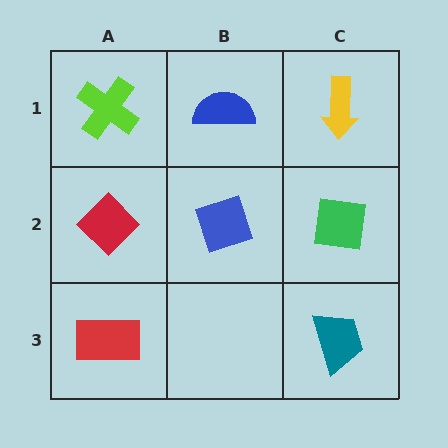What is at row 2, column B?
A blue diamond.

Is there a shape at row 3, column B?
No, that cell is empty.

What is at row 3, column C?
A teal trapezoid.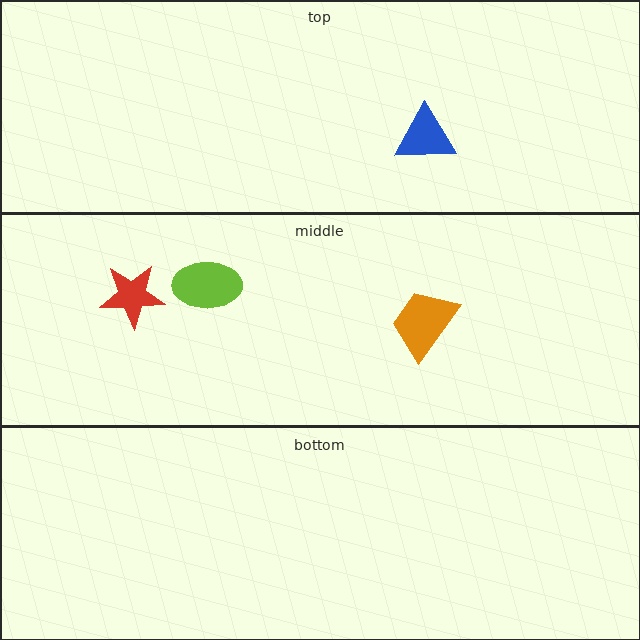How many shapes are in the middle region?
3.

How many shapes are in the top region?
1.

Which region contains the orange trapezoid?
The middle region.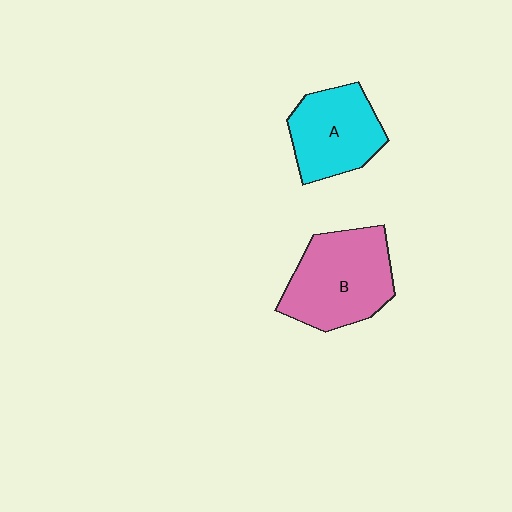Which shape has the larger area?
Shape B (pink).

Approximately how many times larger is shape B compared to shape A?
Approximately 1.3 times.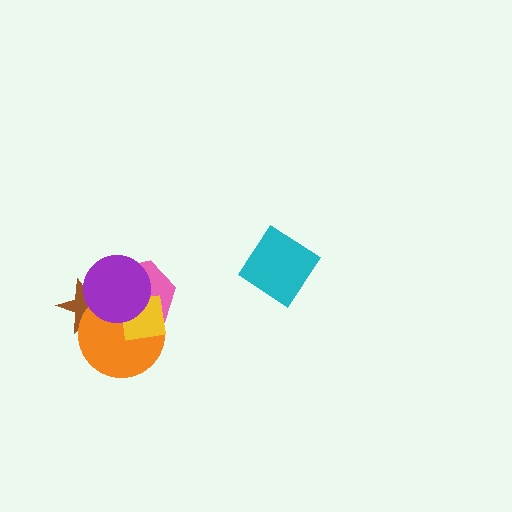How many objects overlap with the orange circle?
4 objects overlap with the orange circle.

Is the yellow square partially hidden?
Yes, it is partially covered by another shape.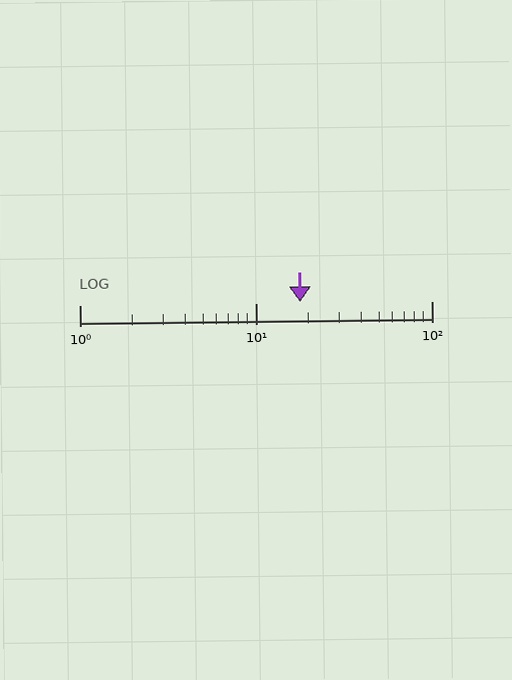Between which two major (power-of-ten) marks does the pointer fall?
The pointer is between 10 and 100.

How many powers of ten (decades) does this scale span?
The scale spans 2 decades, from 1 to 100.